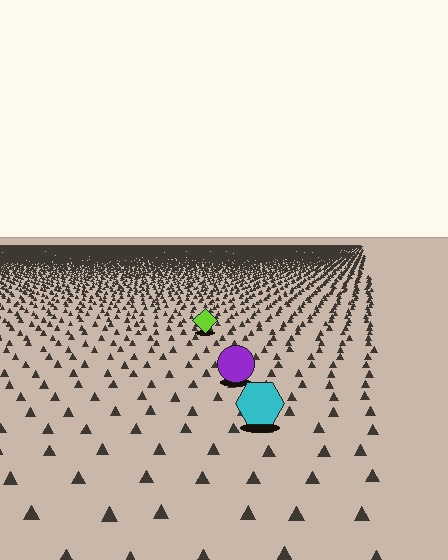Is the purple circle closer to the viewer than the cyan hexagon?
No. The cyan hexagon is closer — you can tell from the texture gradient: the ground texture is coarser near it.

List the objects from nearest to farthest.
From nearest to farthest: the cyan hexagon, the purple circle, the lime diamond.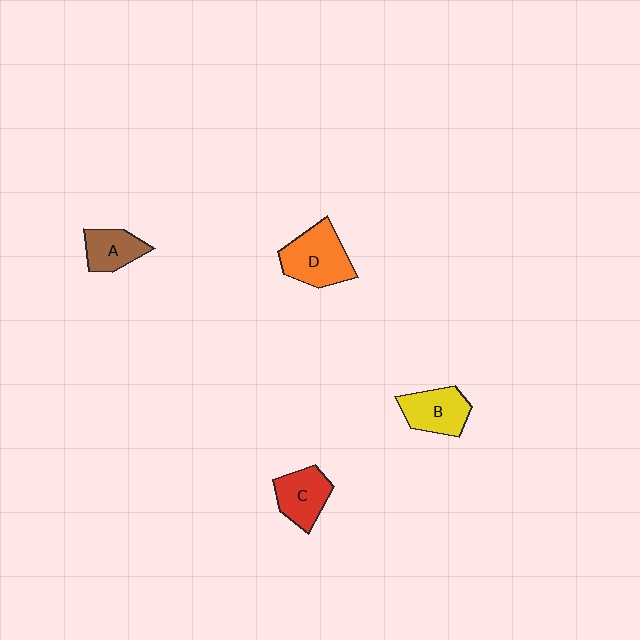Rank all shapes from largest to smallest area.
From largest to smallest: D (orange), B (yellow), C (red), A (brown).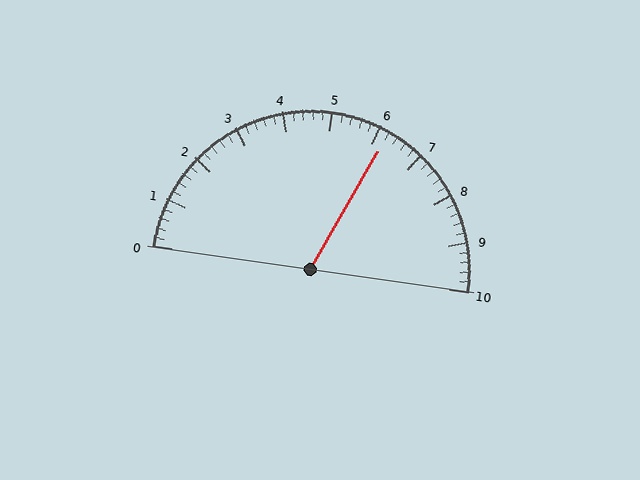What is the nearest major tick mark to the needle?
The nearest major tick mark is 6.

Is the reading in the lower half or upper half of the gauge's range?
The reading is in the upper half of the range (0 to 10).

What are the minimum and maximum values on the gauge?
The gauge ranges from 0 to 10.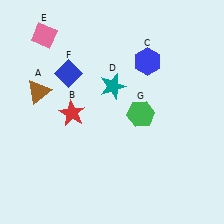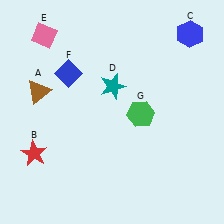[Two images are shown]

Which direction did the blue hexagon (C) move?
The blue hexagon (C) moved right.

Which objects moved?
The objects that moved are: the red star (B), the blue hexagon (C).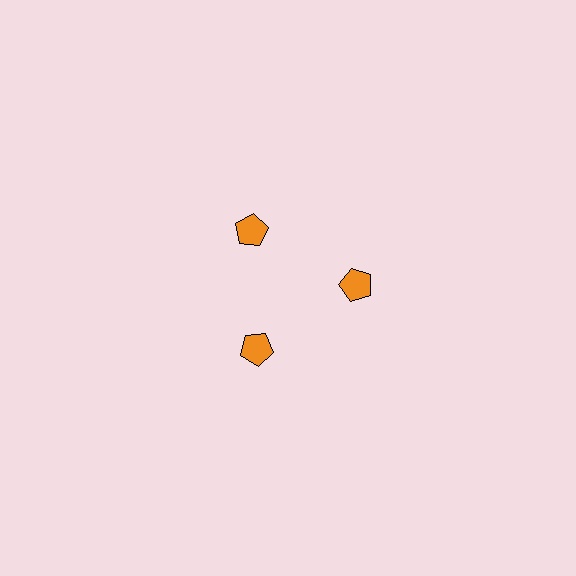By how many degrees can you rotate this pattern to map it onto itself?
The pattern maps onto itself every 120 degrees of rotation.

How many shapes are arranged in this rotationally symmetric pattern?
There are 3 shapes, arranged in 3 groups of 1.